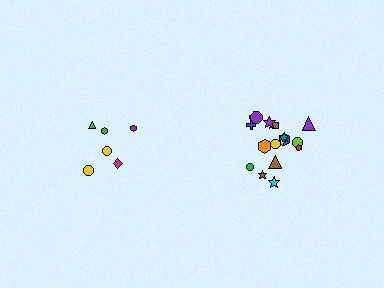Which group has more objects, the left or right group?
The right group.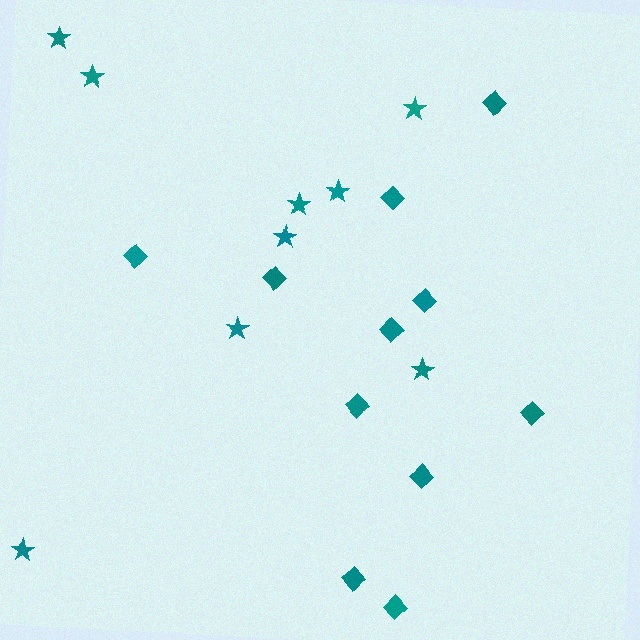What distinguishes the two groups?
There are 2 groups: one group of diamonds (11) and one group of stars (9).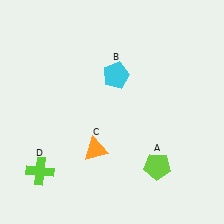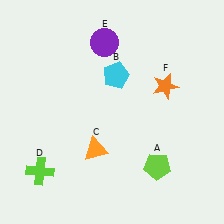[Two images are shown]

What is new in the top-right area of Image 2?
An orange star (F) was added in the top-right area of Image 2.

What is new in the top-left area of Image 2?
A purple circle (E) was added in the top-left area of Image 2.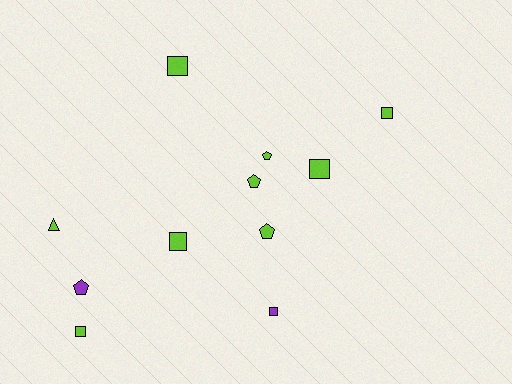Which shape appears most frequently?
Square, with 6 objects.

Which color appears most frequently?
Lime, with 9 objects.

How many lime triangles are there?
There is 1 lime triangle.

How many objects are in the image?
There are 11 objects.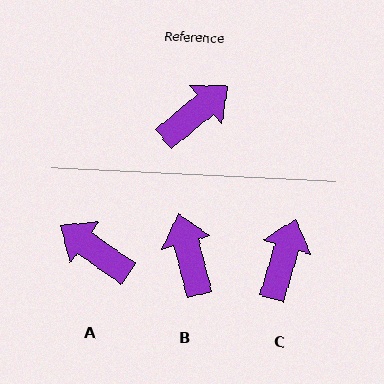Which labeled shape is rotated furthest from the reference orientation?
A, about 105 degrees away.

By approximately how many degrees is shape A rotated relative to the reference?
Approximately 105 degrees counter-clockwise.